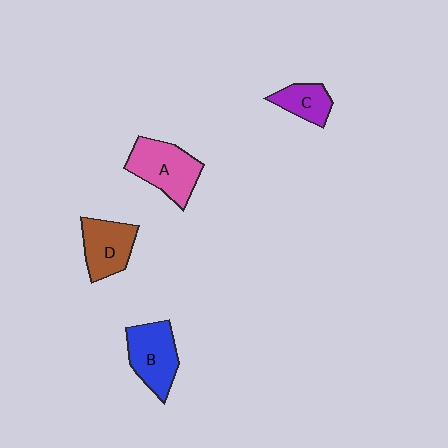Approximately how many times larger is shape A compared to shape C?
Approximately 1.8 times.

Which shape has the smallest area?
Shape C (purple).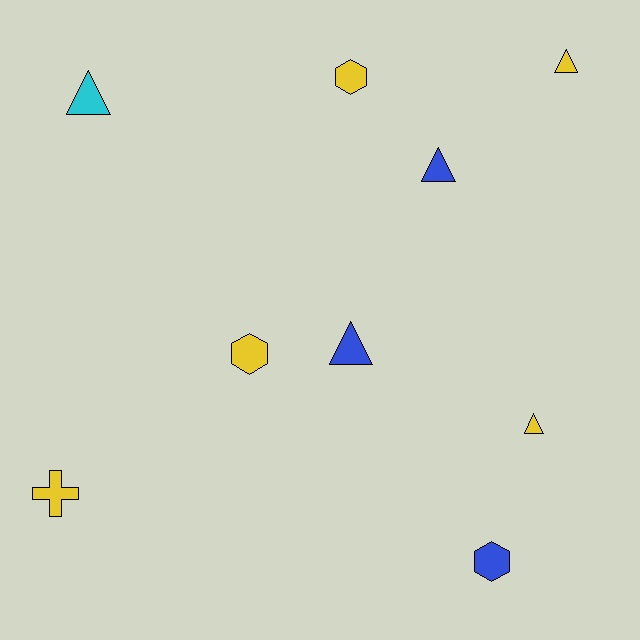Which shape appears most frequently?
Triangle, with 5 objects.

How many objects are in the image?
There are 9 objects.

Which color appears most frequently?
Yellow, with 5 objects.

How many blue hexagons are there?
There is 1 blue hexagon.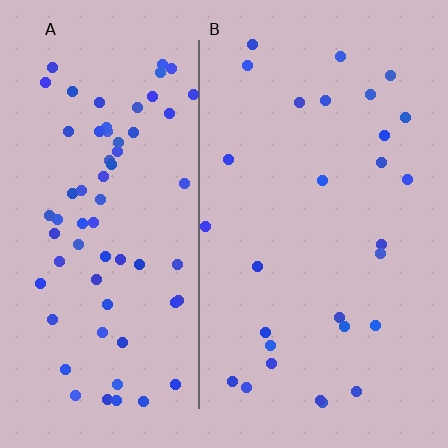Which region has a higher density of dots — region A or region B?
A (the left).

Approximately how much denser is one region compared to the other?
Approximately 2.4× — region A over region B.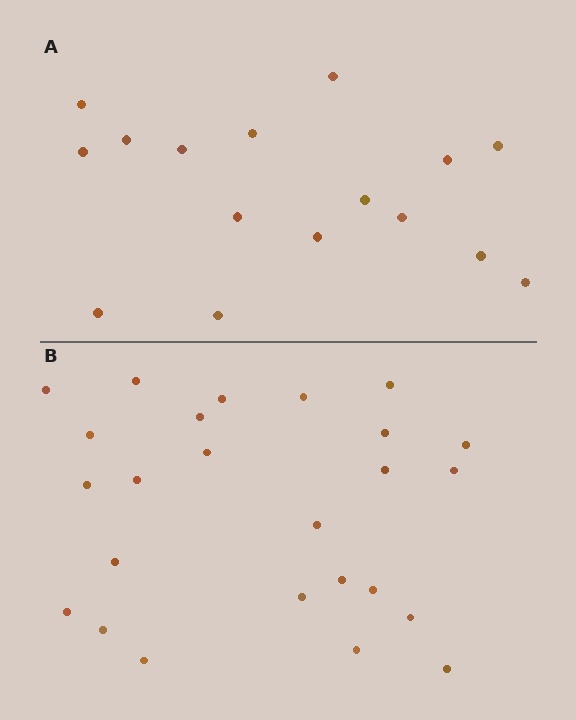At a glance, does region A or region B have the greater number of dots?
Region B (the bottom region) has more dots.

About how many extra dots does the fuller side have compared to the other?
Region B has roughly 8 or so more dots than region A.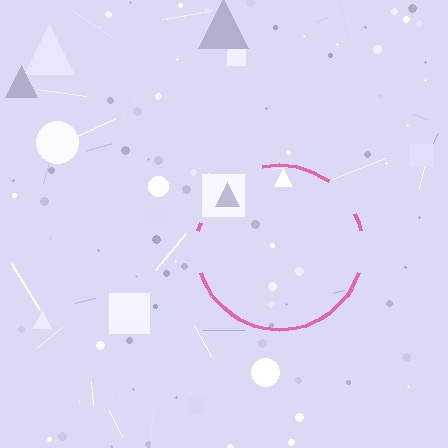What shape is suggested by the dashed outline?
The dashed outline suggests a circle.